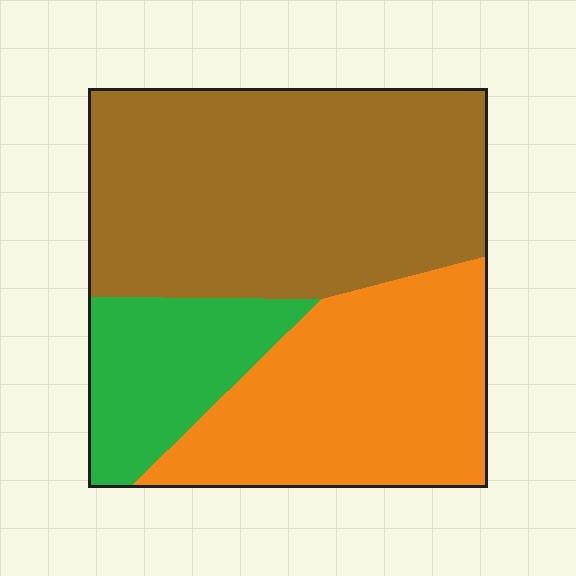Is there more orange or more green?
Orange.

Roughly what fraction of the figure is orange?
Orange covers around 35% of the figure.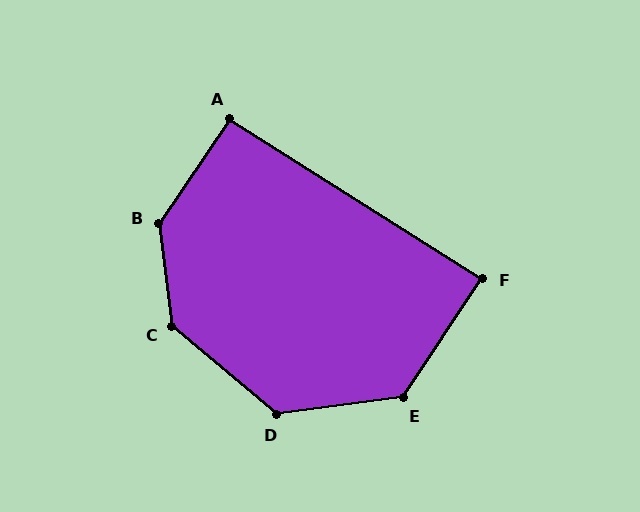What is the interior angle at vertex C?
Approximately 137 degrees (obtuse).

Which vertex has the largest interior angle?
B, at approximately 139 degrees.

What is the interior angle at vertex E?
Approximately 131 degrees (obtuse).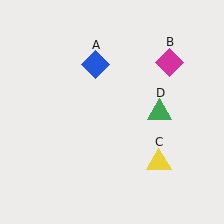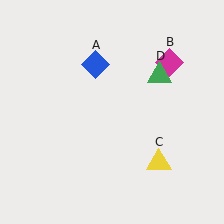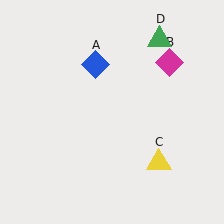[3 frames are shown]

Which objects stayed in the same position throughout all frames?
Blue diamond (object A) and magenta diamond (object B) and yellow triangle (object C) remained stationary.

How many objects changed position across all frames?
1 object changed position: green triangle (object D).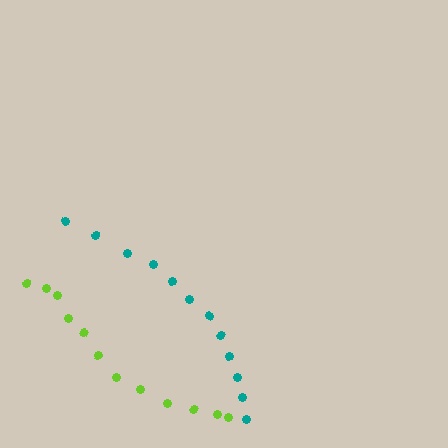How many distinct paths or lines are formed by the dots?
There are 2 distinct paths.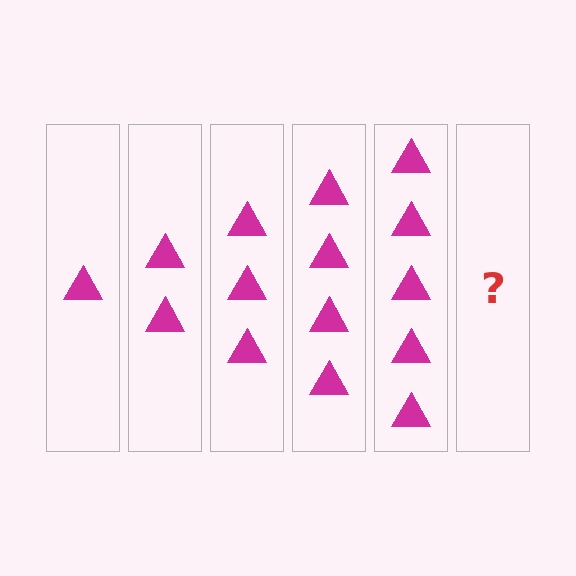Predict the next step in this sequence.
The next step is 6 triangles.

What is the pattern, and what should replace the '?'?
The pattern is that each step adds one more triangle. The '?' should be 6 triangles.